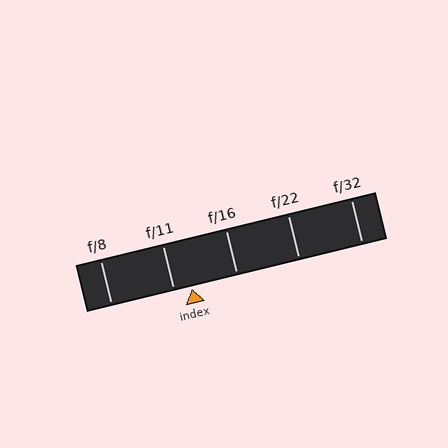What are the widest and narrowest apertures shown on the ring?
The widest aperture shown is f/8 and the narrowest is f/32.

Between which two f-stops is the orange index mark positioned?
The index mark is between f/11 and f/16.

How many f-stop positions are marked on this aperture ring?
There are 5 f-stop positions marked.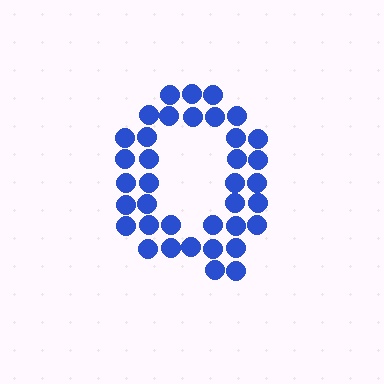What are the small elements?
The small elements are circles.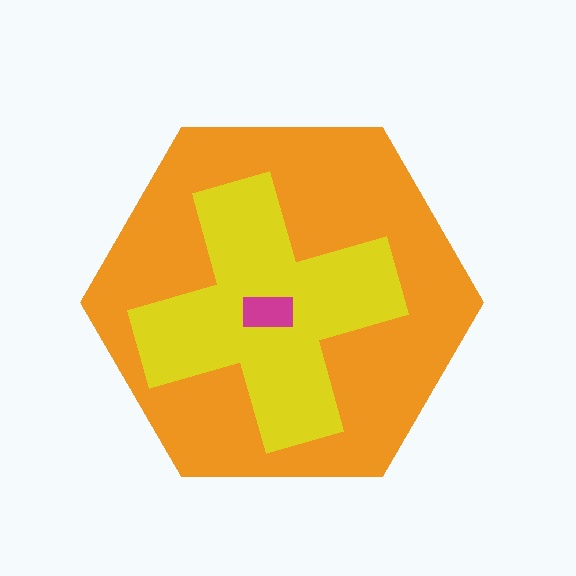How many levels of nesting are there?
3.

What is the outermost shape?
The orange hexagon.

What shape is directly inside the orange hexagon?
The yellow cross.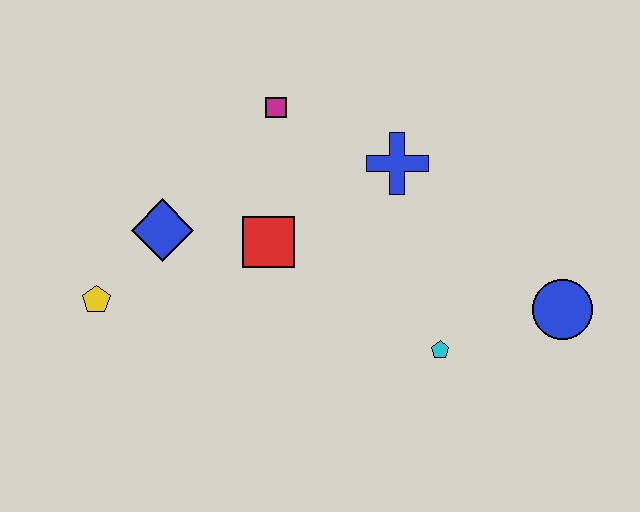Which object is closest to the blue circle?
The cyan pentagon is closest to the blue circle.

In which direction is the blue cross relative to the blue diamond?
The blue cross is to the right of the blue diamond.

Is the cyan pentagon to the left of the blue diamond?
No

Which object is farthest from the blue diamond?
The blue circle is farthest from the blue diamond.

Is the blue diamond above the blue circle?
Yes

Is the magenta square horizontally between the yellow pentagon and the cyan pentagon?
Yes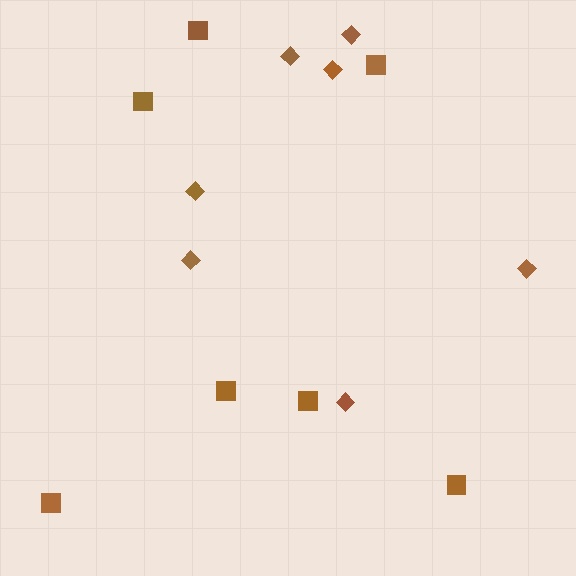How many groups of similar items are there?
There are 2 groups: one group of diamonds (7) and one group of squares (7).